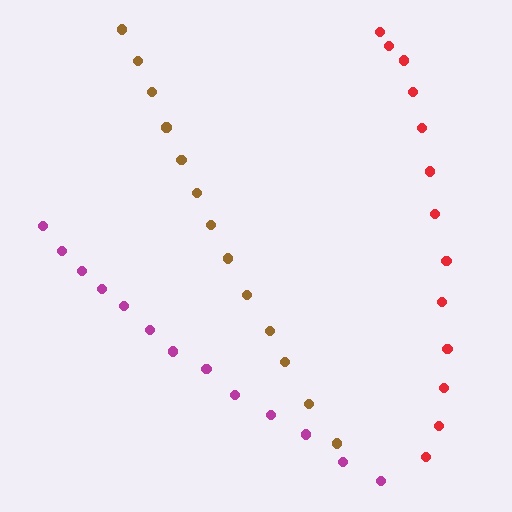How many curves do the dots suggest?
There are 3 distinct paths.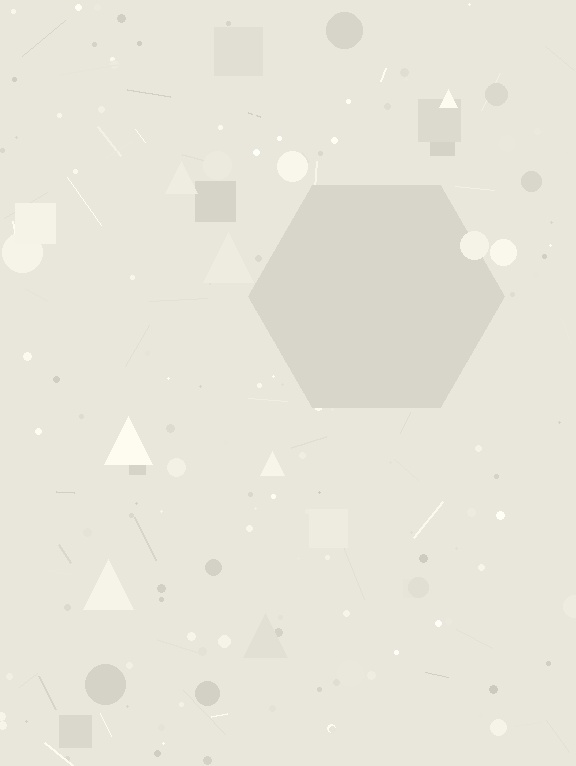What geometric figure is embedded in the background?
A hexagon is embedded in the background.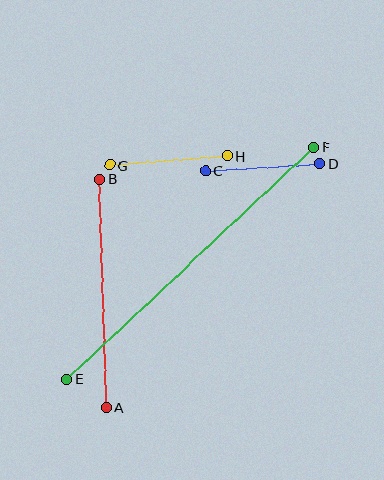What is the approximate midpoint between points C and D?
The midpoint is at approximately (263, 167) pixels.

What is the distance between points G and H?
The distance is approximately 118 pixels.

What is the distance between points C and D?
The distance is approximately 114 pixels.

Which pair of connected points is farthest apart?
Points E and F are farthest apart.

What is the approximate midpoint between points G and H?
The midpoint is at approximately (168, 160) pixels.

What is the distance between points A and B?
The distance is approximately 229 pixels.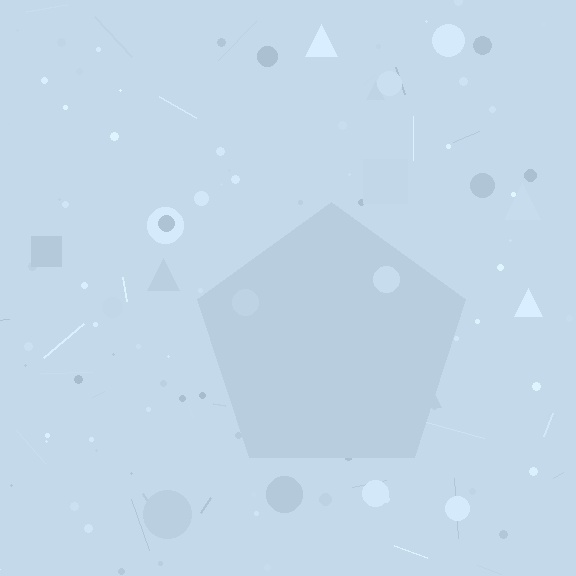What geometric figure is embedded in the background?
A pentagon is embedded in the background.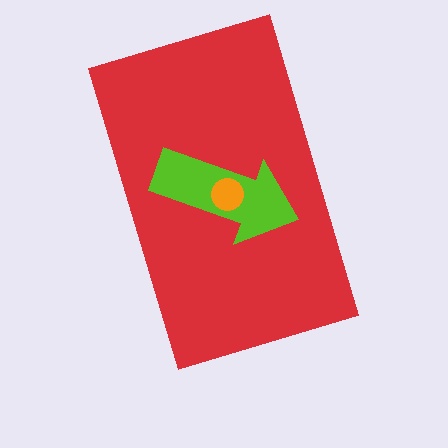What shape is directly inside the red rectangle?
The lime arrow.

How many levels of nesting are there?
3.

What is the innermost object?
The orange circle.